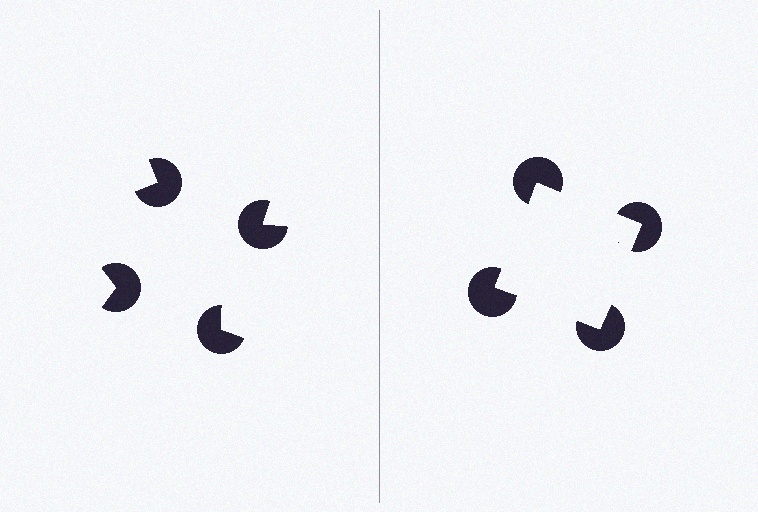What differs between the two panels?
The pac-man discs are positioned identically on both sides; only the wedge orientations differ. On the right they align to a square; on the left they are misaligned.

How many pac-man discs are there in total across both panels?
8 — 4 on each side.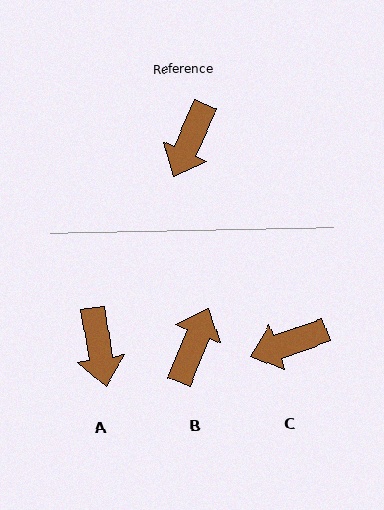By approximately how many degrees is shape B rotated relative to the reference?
Approximately 178 degrees clockwise.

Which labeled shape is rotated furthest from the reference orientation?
B, about 178 degrees away.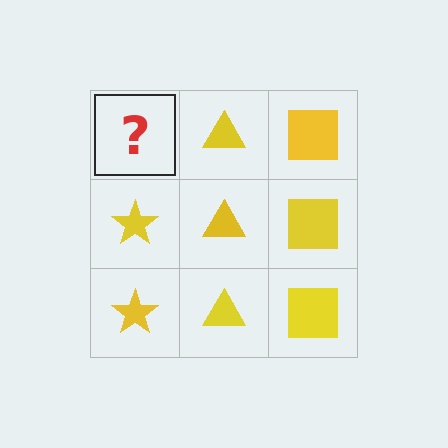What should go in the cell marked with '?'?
The missing cell should contain a yellow star.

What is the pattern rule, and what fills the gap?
The rule is that each column has a consistent shape. The gap should be filled with a yellow star.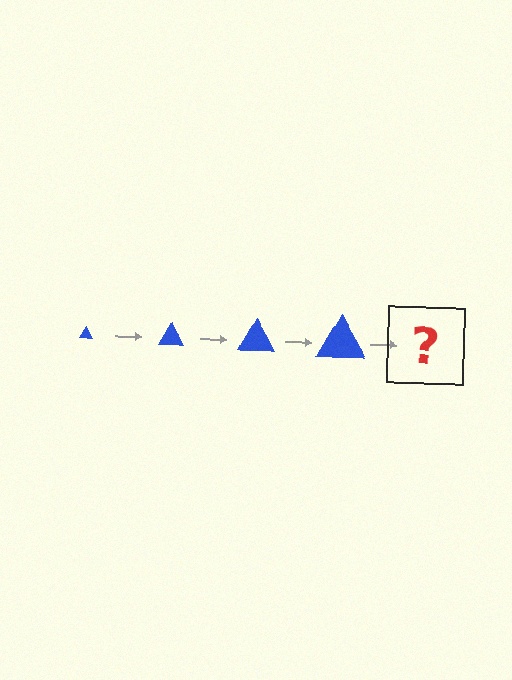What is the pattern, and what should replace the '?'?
The pattern is that the triangle gets progressively larger each step. The '?' should be a blue triangle, larger than the previous one.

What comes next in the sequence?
The next element should be a blue triangle, larger than the previous one.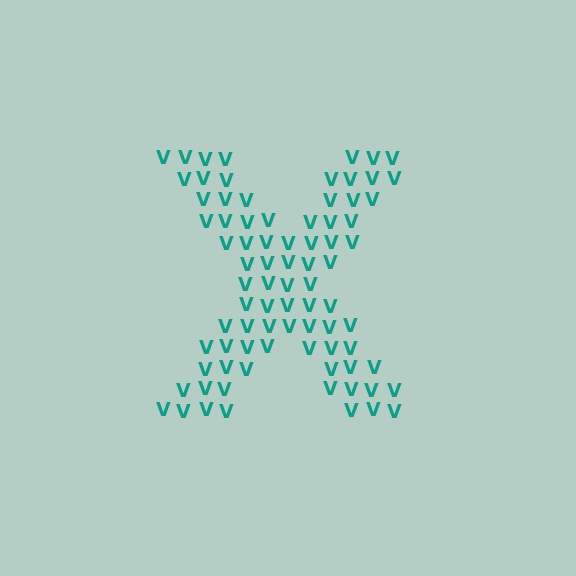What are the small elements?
The small elements are letter V's.